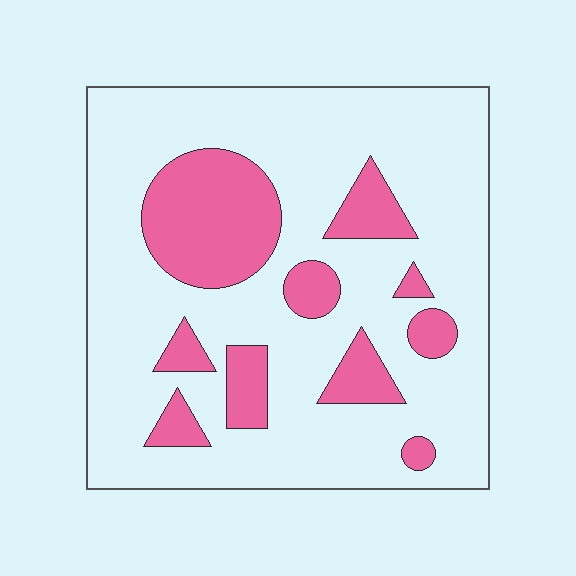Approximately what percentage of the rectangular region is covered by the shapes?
Approximately 25%.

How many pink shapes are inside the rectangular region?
10.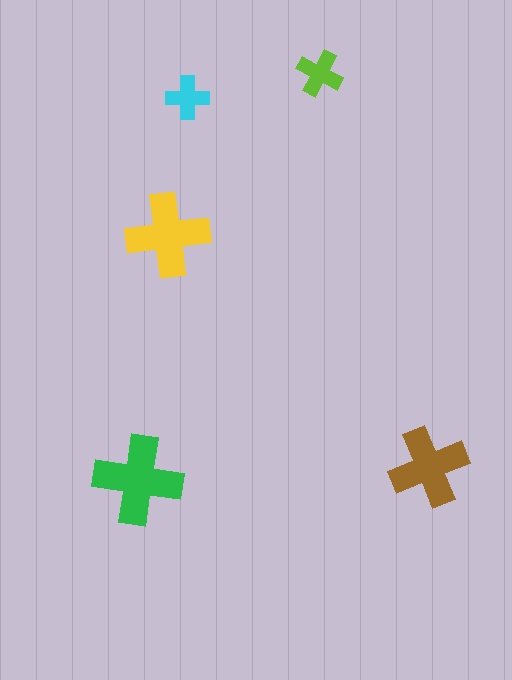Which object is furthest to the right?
The brown cross is rightmost.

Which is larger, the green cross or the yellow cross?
The green one.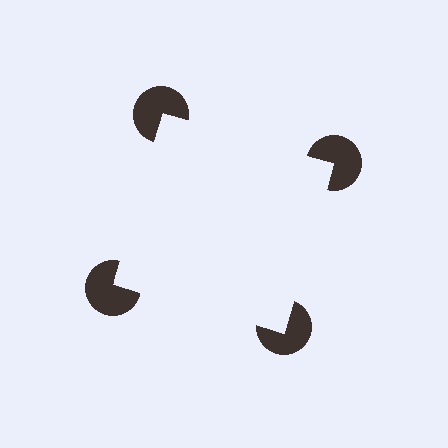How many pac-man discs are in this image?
There are 4 — one at each vertex of the illusory square.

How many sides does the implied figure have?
4 sides.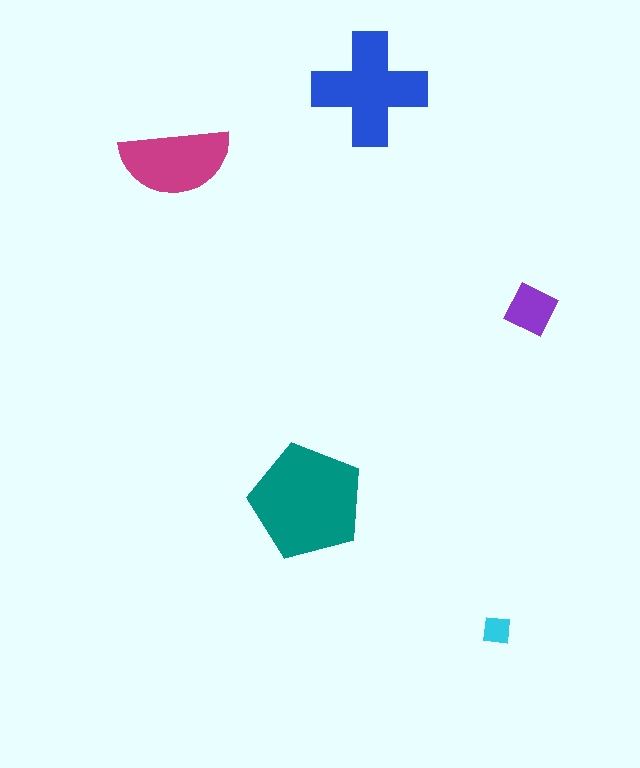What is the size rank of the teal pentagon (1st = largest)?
1st.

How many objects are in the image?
There are 5 objects in the image.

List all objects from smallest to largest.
The cyan square, the purple square, the magenta semicircle, the blue cross, the teal pentagon.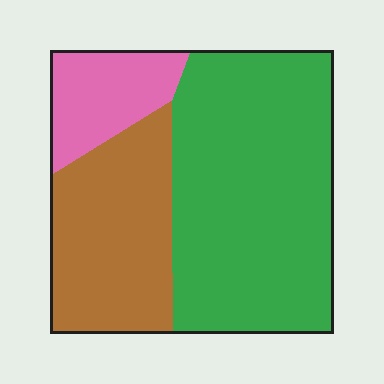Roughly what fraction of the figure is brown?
Brown takes up between a quarter and a half of the figure.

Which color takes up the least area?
Pink, at roughly 15%.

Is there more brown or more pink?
Brown.